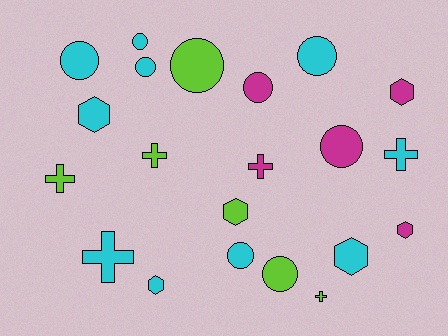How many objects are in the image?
There are 21 objects.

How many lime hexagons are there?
There is 1 lime hexagon.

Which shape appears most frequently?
Circle, with 9 objects.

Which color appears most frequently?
Cyan, with 10 objects.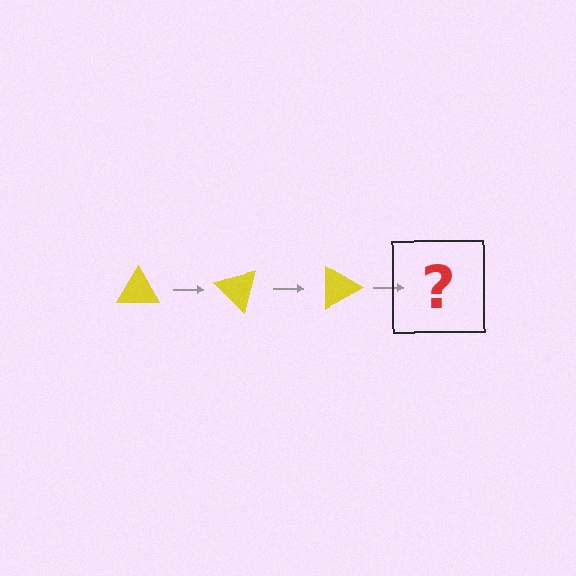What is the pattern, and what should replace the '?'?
The pattern is that the triangle rotates 45 degrees each step. The '?' should be a yellow triangle rotated 135 degrees.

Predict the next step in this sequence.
The next step is a yellow triangle rotated 135 degrees.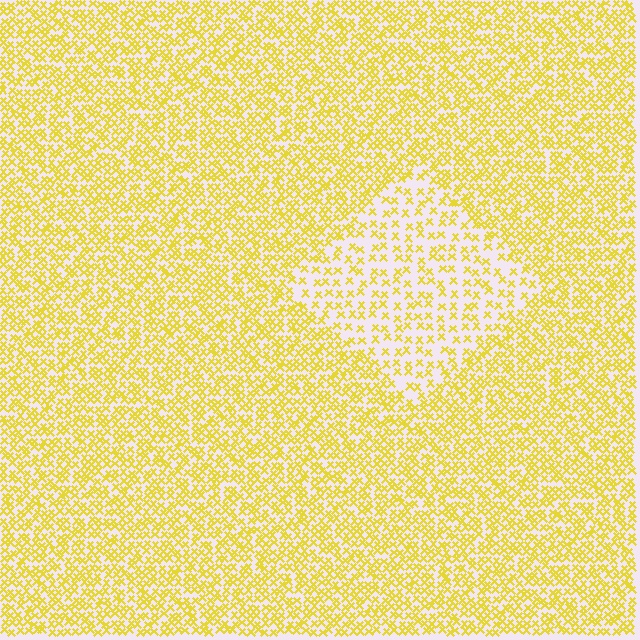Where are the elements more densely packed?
The elements are more densely packed outside the diamond boundary.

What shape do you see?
I see a diamond.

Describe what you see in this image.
The image contains small yellow elements arranged at two different densities. A diamond-shaped region is visible where the elements are less densely packed than the surrounding area.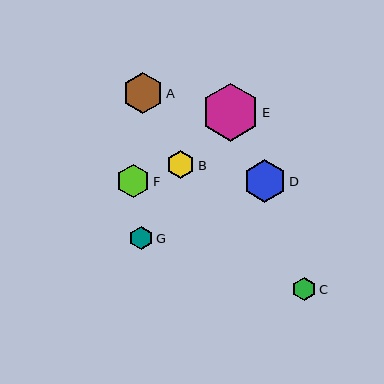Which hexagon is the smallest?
Hexagon C is the smallest with a size of approximately 23 pixels.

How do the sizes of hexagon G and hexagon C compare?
Hexagon G and hexagon C are approximately the same size.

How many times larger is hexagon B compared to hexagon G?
Hexagon B is approximately 1.2 times the size of hexagon G.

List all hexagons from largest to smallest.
From largest to smallest: E, D, A, F, B, G, C.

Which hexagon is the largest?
Hexagon E is the largest with a size of approximately 58 pixels.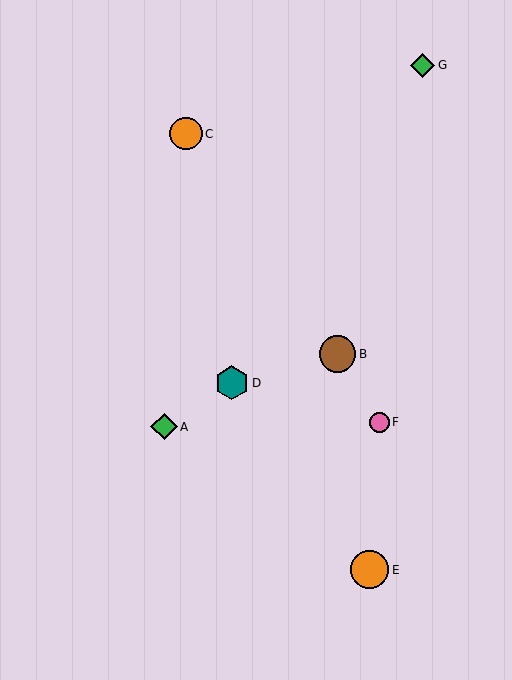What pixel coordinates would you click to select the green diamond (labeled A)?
Click at (164, 427) to select the green diamond A.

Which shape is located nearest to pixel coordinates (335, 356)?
The brown circle (labeled B) at (337, 354) is nearest to that location.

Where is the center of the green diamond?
The center of the green diamond is at (423, 65).